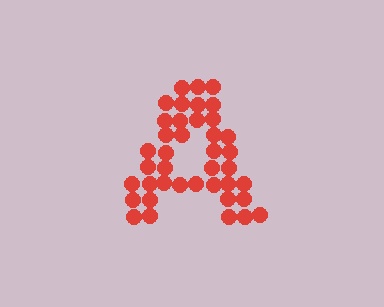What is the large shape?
The large shape is the letter A.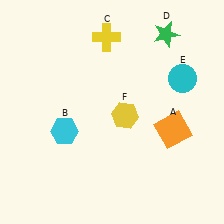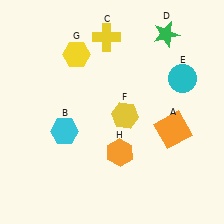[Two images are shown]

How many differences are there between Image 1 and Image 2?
There are 2 differences between the two images.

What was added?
A yellow hexagon (G), an orange hexagon (H) were added in Image 2.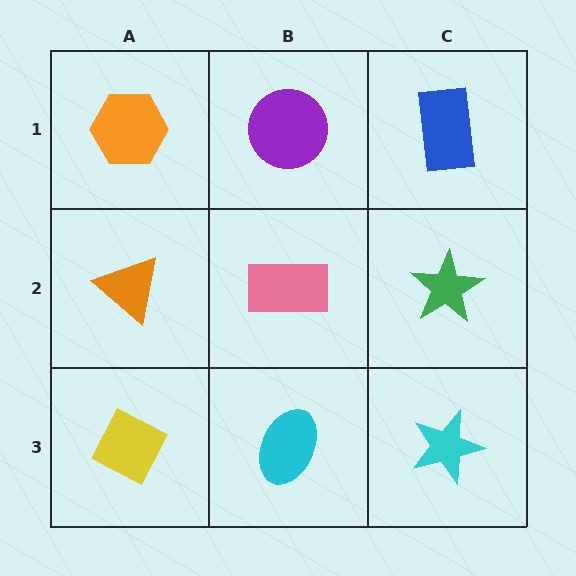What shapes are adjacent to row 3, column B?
A pink rectangle (row 2, column B), a yellow diamond (row 3, column A), a cyan star (row 3, column C).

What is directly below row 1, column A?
An orange triangle.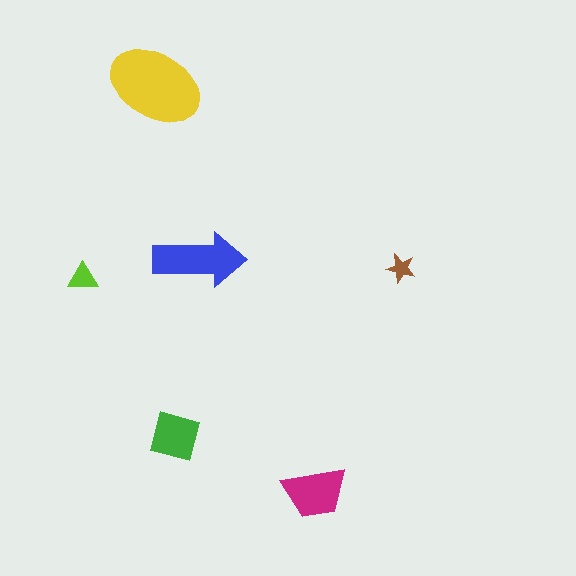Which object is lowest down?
The magenta trapezoid is bottommost.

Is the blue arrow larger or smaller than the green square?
Larger.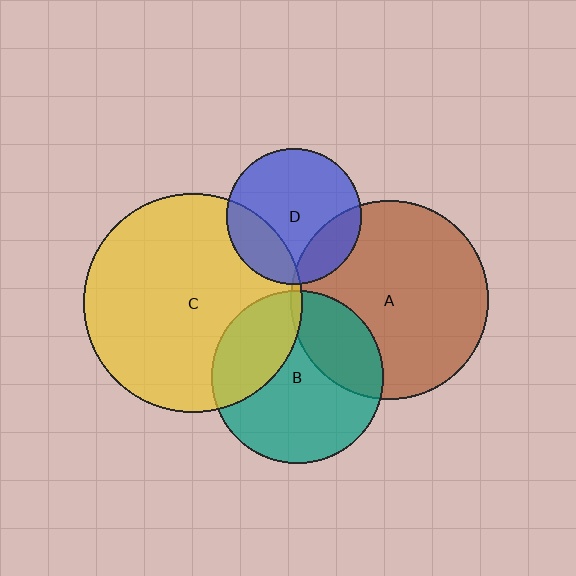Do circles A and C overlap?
Yes.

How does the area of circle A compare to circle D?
Approximately 2.1 times.